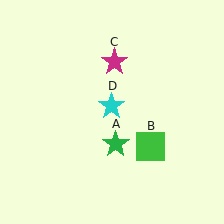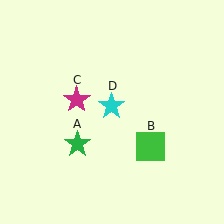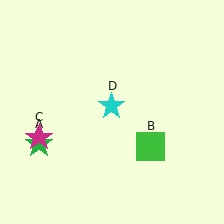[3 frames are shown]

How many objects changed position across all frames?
2 objects changed position: green star (object A), magenta star (object C).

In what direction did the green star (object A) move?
The green star (object A) moved left.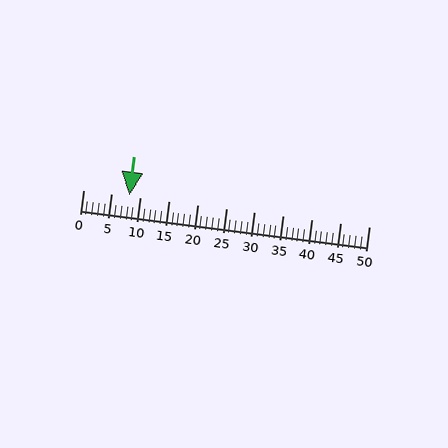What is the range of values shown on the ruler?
The ruler shows values from 0 to 50.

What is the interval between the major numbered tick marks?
The major tick marks are spaced 5 units apart.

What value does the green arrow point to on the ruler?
The green arrow points to approximately 8.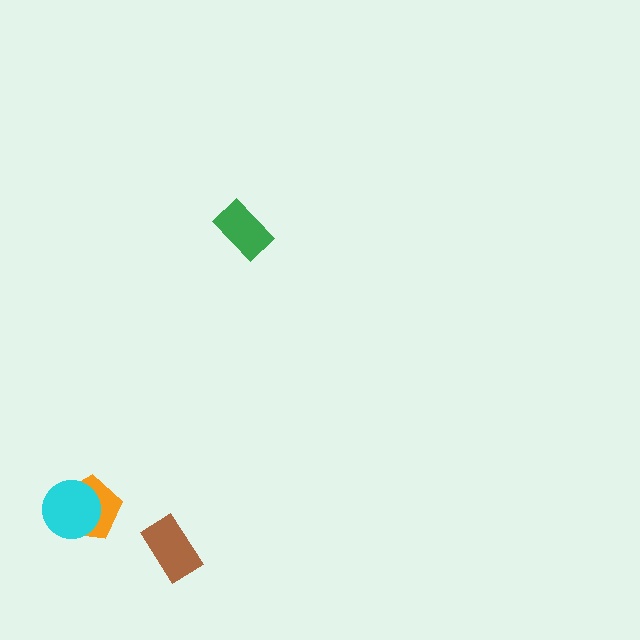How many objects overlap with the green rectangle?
0 objects overlap with the green rectangle.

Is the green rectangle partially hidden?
No, no other shape covers it.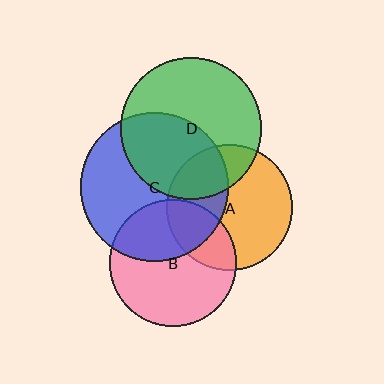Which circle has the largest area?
Circle C (blue).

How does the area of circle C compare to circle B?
Approximately 1.4 times.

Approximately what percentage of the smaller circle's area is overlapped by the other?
Approximately 35%.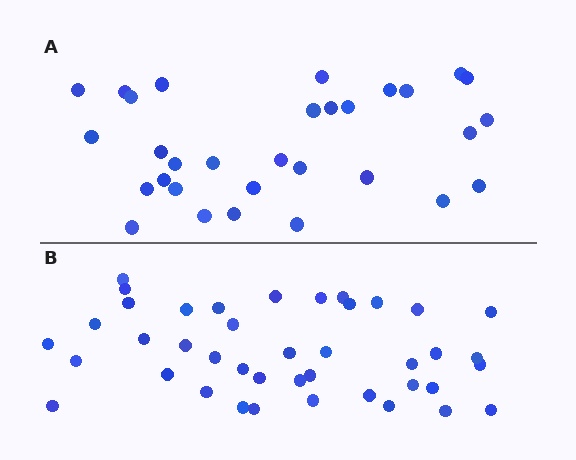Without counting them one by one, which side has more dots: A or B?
Region B (the bottom region) has more dots.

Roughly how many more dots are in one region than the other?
Region B has roughly 10 or so more dots than region A.